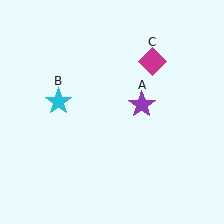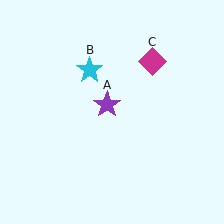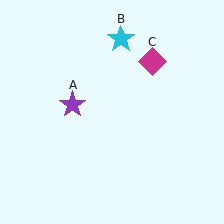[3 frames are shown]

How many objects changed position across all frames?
2 objects changed position: purple star (object A), cyan star (object B).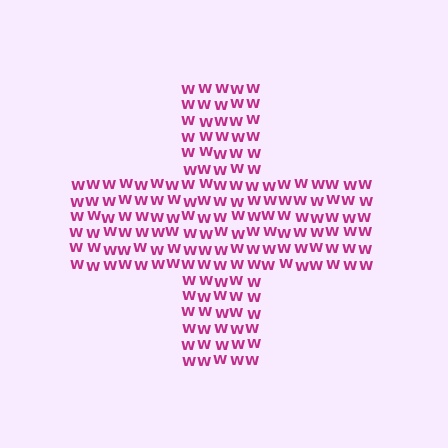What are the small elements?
The small elements are letter W's.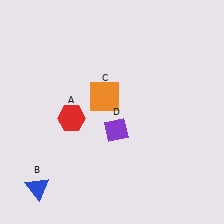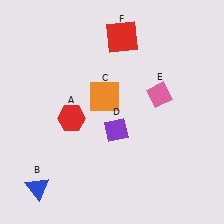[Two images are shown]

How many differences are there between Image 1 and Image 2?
There are 2 differences between the two images.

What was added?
A pink diamond (E), a red square (F) were added in Image 2.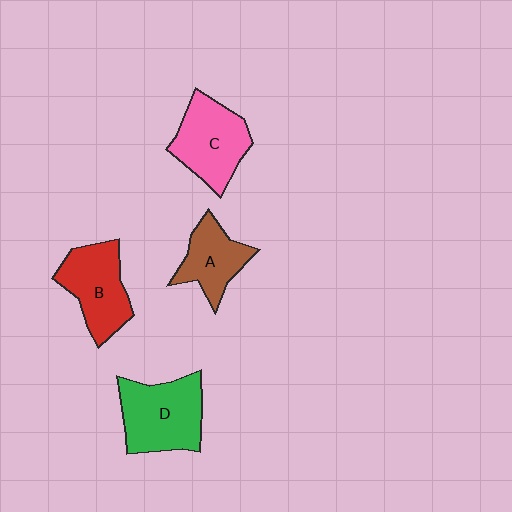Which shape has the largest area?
Shape D (green).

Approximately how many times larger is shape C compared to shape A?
Approximately 1.3 times.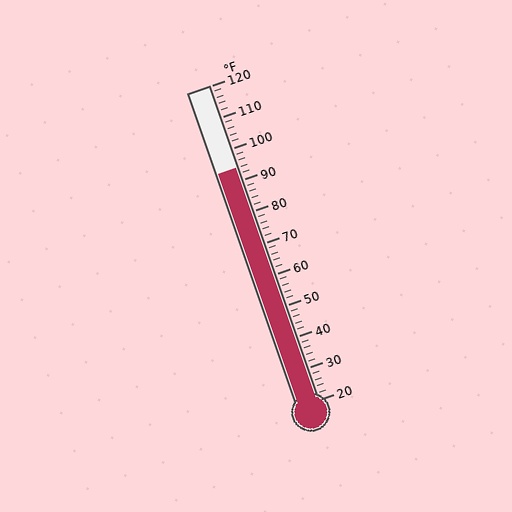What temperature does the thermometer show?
The thermometer shows approximately 94°F.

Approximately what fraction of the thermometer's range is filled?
The thermometer is filled to approximately 75% of its range.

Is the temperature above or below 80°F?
The temperature is above 80°F.